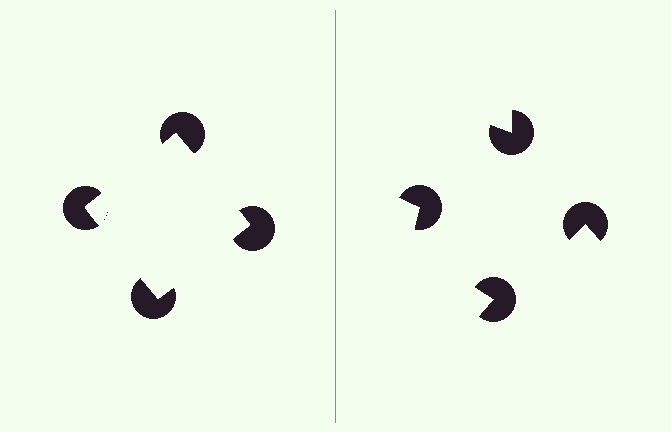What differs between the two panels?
The pac-man discs are positioned identically on both sides; only the wedge orientations differ. On the left they align to a square; on the right they are misaligned.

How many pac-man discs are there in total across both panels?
8 — 4 on each side.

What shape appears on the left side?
An illusory square.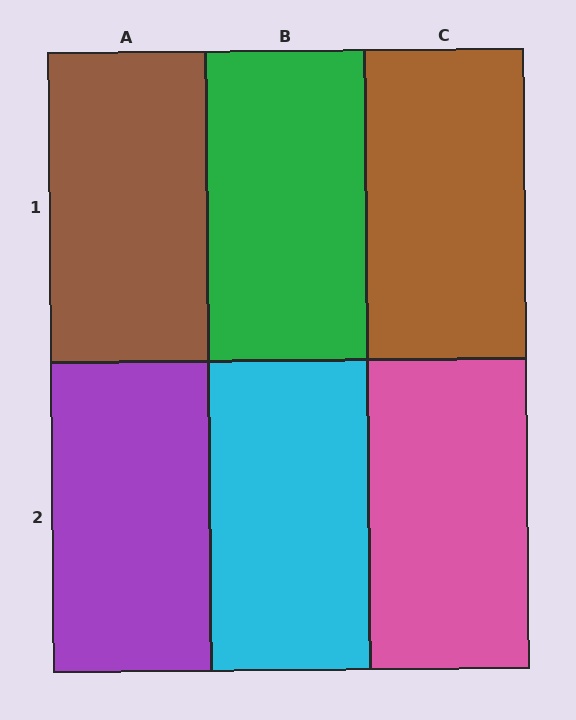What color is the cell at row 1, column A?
Brown.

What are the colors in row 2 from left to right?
Purple, cyan, pink.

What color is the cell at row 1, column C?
Brown.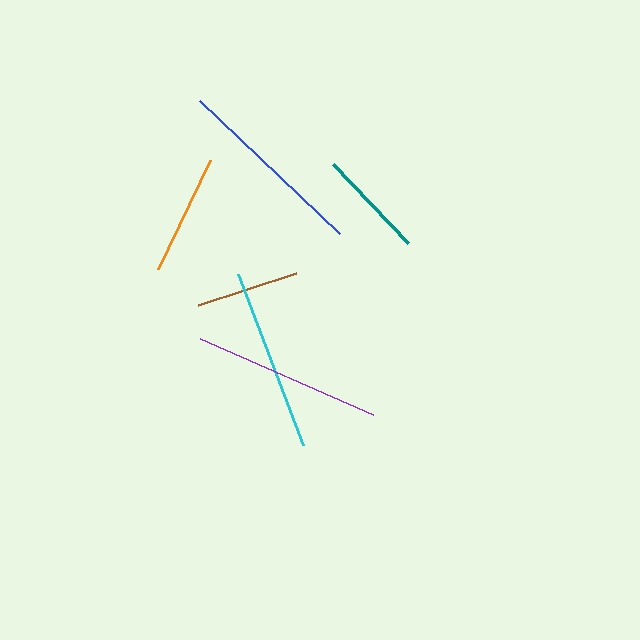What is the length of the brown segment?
The brown segment is approximately 103 pixels long.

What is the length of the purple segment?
The purple segment is approximately 189 pixels long.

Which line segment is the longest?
The blue line is the longest at approximately 193 pixels.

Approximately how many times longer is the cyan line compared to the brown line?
The cyan line is approximately 1.8 times the length of the brown line.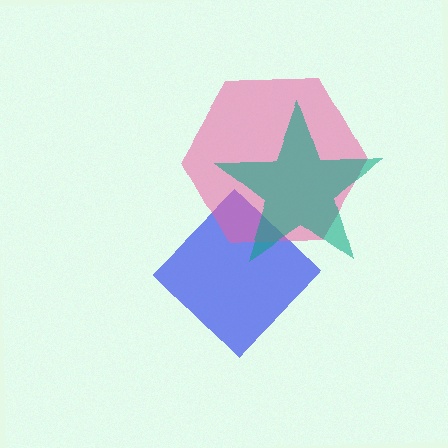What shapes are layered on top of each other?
The layered shapes are: a blue diamond, a pink hexagon, a teal star.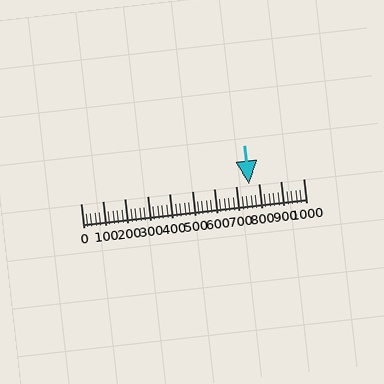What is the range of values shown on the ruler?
The ruler shows values from 0 to 1000.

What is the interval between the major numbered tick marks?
The major tick marks are spaced 100 units apart.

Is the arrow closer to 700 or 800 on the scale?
The arrow is closer to 800.